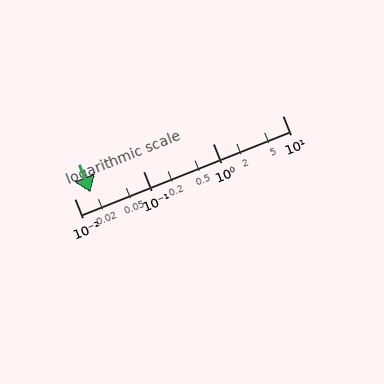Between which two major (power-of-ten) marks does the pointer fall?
The pointer is between 0.01 and 0.1.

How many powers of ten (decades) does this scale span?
The scale spans 3 decades, from 0.01 to 10.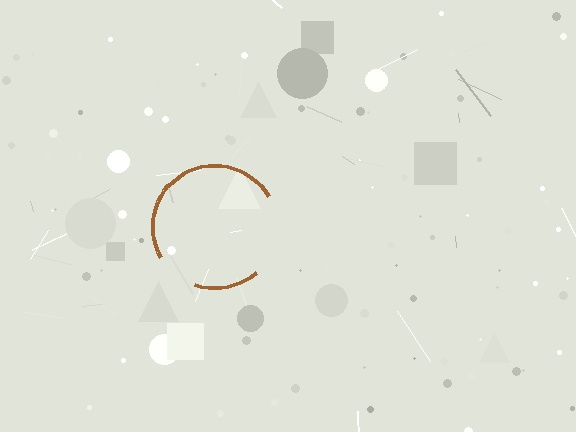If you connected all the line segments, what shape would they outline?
They would outline a circle.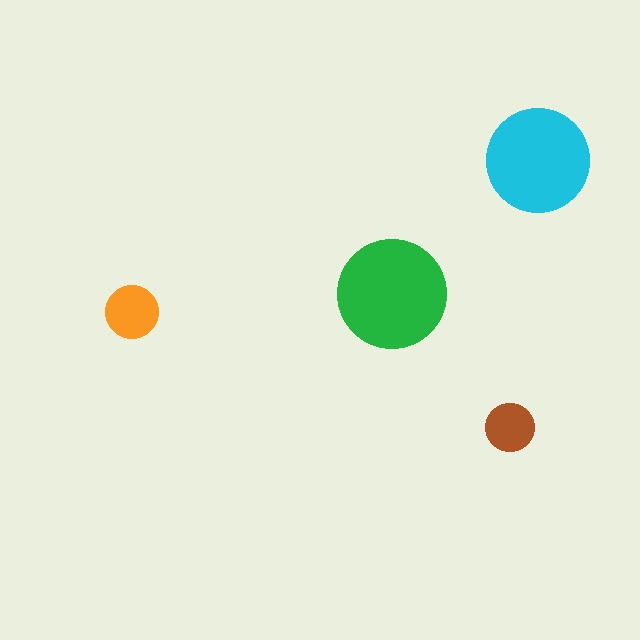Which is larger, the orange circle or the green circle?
The green one.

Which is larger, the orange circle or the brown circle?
The orange one.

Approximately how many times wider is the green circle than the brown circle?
About 2 times wider.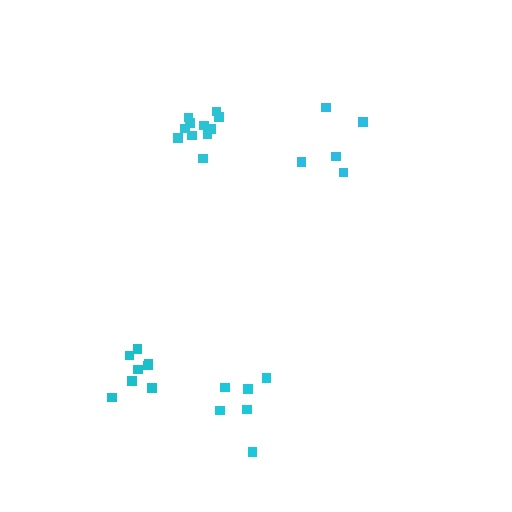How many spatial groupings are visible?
There are 4 spatial groupings.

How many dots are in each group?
Group 1: 5 dots, Group 2: 11 dots, Group 3: 8 dots, Group 4: 6 dots (30 total).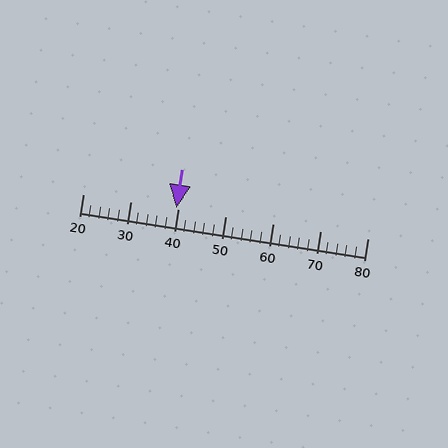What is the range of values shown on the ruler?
The ruler shows values from 20 to 80.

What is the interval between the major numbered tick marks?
The major tick marks are spaced 10 units apart.